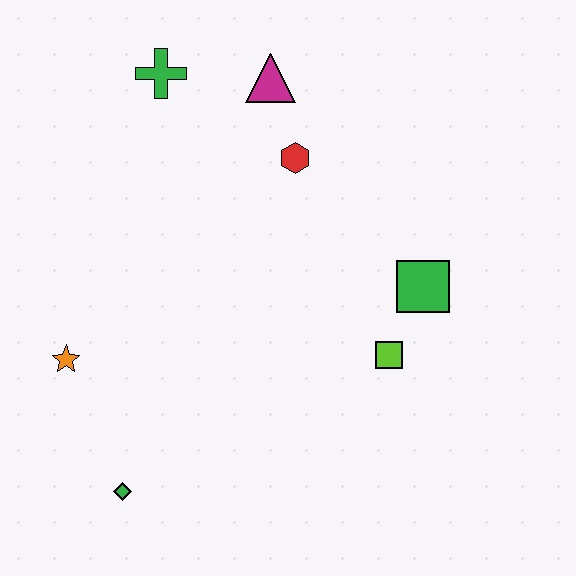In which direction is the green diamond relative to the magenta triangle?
The green diamond is below the magenta triangle.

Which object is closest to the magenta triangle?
The red hexagon is closest to the magenta triangle.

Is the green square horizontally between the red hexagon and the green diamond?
No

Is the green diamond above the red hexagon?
No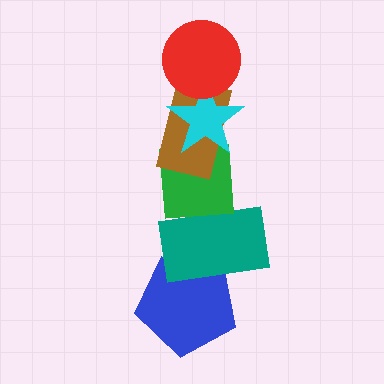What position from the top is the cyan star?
The cyan star is 2nd from the top.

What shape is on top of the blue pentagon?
The teal rectangle is on top of the blue pentagon.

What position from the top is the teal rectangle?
The teal rectangle is 5th from the top.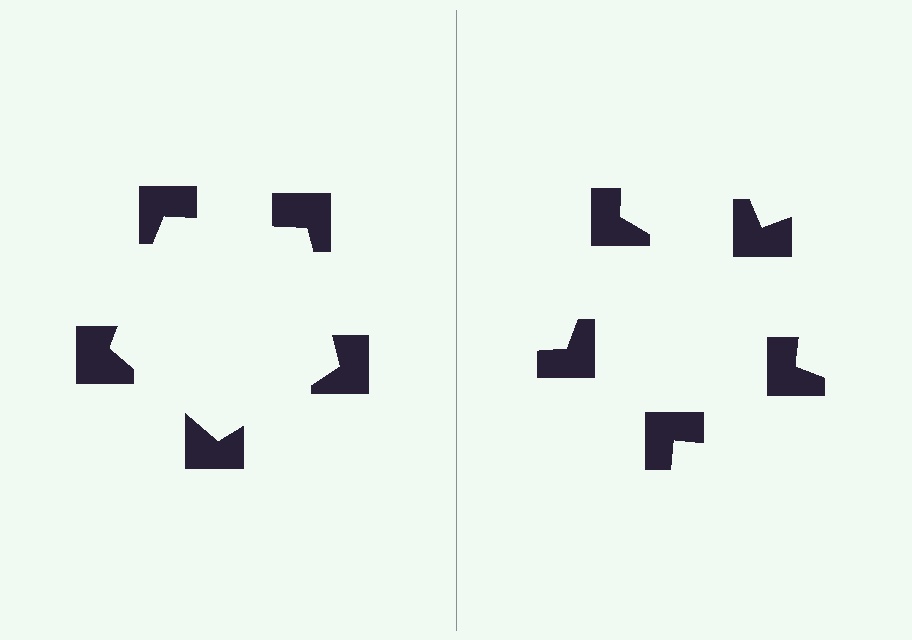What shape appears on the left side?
An illusory pentagon.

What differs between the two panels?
The notched squares are positioned identically on both sides; only the wedge orientations differ. On the left they align to a pentagon; on the right they are misaligned.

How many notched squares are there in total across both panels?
10 — 5 on each side.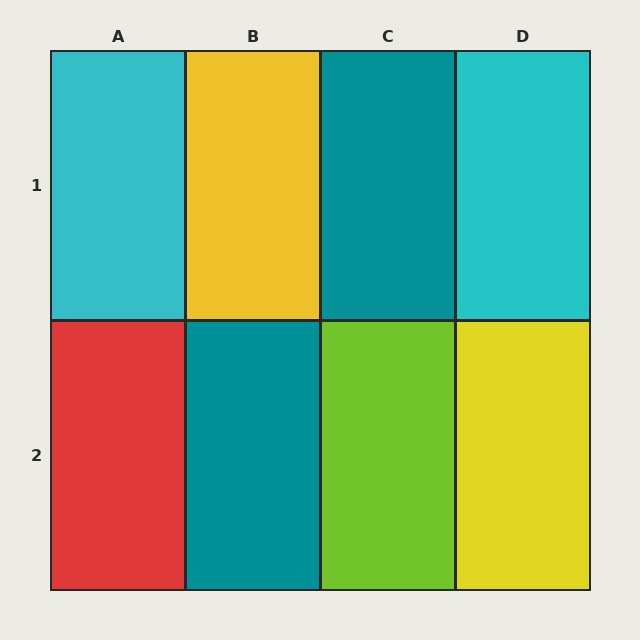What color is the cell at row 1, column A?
Cyan.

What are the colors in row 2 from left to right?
Red, teal, lime, yellow.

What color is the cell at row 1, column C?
Teal.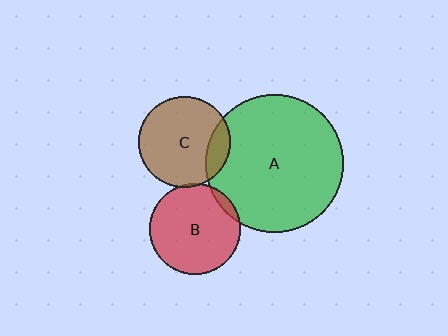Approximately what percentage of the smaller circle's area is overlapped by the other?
Approximately 5%.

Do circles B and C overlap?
Yes.